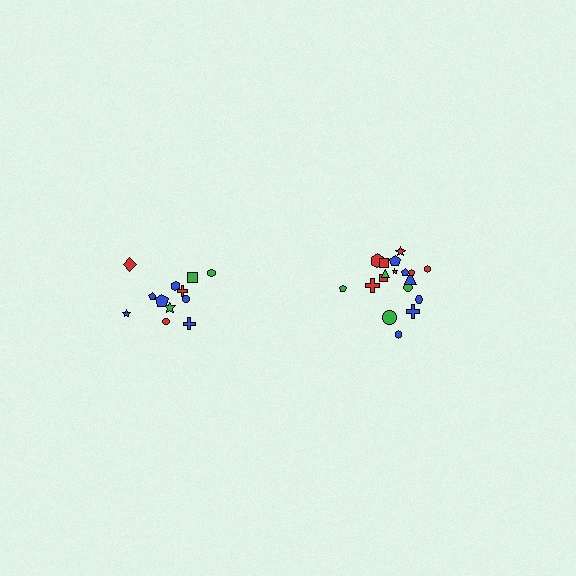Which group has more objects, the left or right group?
The right group.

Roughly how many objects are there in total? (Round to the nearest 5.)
Roughly 30 objects in total.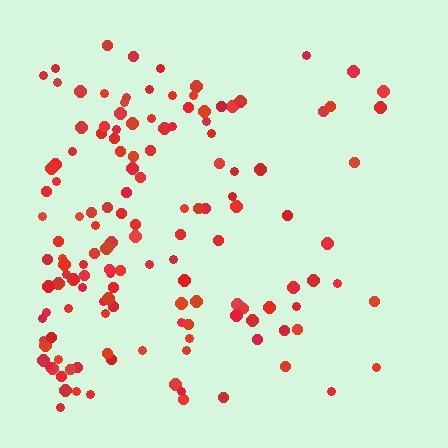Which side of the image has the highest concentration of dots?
The left.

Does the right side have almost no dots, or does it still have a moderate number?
Still a moderate number, just noticeably fewer than the left.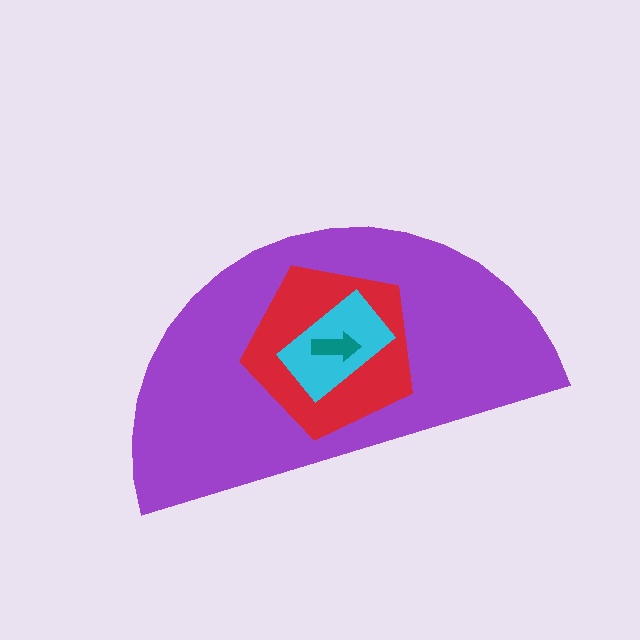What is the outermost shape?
The purple semicircle.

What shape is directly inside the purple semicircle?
The red pentagon.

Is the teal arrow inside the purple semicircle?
Yes.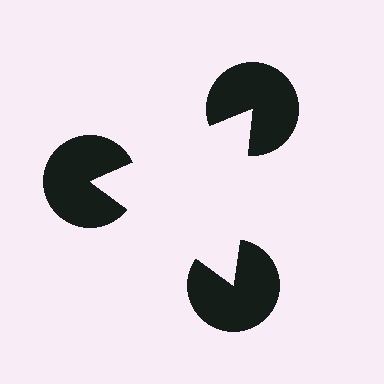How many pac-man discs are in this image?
There are 3 — one at each vertex of the illusory triangle.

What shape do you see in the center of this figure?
An illusory triangle — its edges are inferred from the aligned wedge cuts in the pac-man discs, not physically drawn.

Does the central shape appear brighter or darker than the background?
It typically appears slightly brighter than the background, even though no actual brightness change is drawn.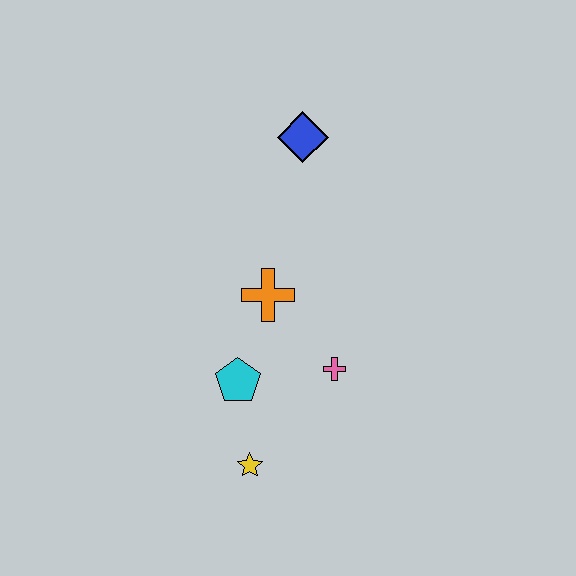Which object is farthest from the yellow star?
The blue diamond is farthest from the yellow star.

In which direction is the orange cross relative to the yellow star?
The orange cross is above the yellow star.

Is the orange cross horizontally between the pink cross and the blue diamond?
No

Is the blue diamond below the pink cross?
No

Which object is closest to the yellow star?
The cyan pentagon is closest to the yellow star.